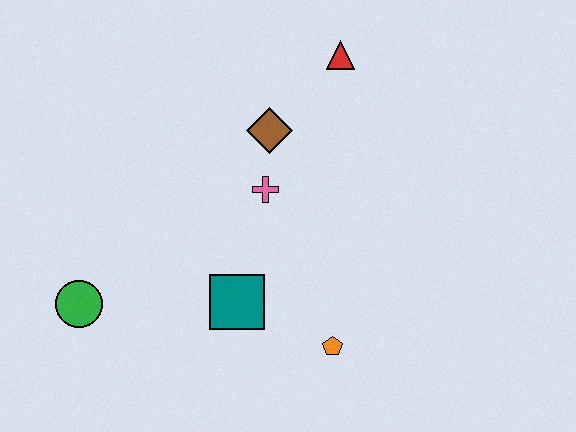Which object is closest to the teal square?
The orange pentagon is closest to the teal square.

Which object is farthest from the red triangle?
The green circle is farthest from the red triangle.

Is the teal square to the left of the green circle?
No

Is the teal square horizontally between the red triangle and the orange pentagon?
No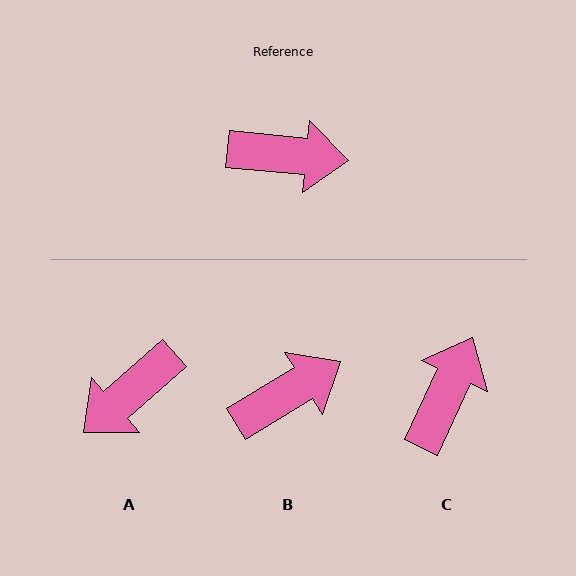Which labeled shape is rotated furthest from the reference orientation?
A, about 133 degrees away.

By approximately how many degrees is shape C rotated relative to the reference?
Approximately 70 degrees counter-clockwise.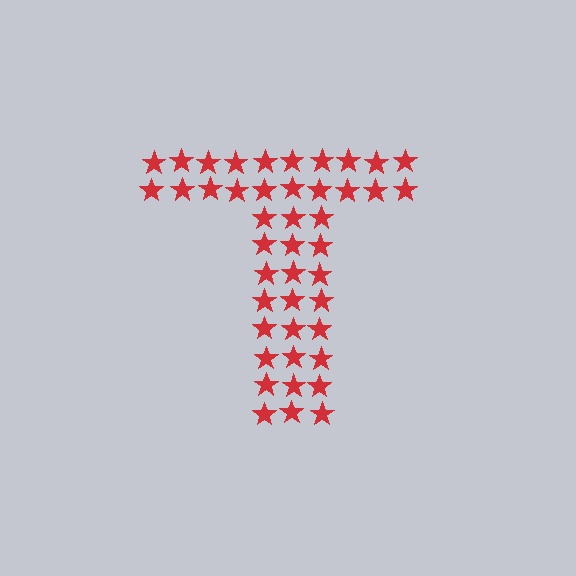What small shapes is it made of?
It is made of small stars.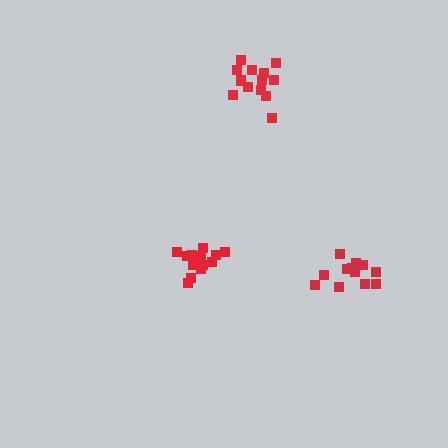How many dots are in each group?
Group 1: 15 dots, Group 2: 13 dots, Group 3: 12 dots (40 total).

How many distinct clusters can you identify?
There are 3 distinct clusters.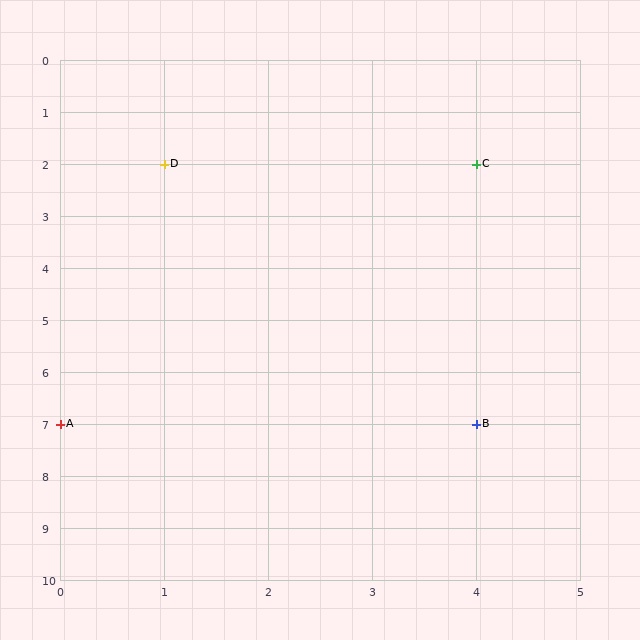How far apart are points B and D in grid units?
Points B and D are 3 columns and 5 rows apart (about 5.8 grid units diagonally).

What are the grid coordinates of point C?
Point C is at grid coordinates (4, 2).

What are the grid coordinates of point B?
Point B is at grid coordinates (4, 7).